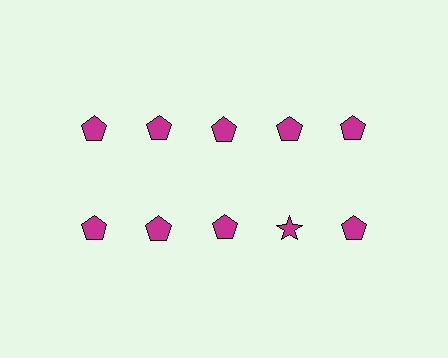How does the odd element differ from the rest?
It has a different shape: star instead of pentagon.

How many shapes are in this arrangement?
There are 10 shapes arranged in a grid pattern.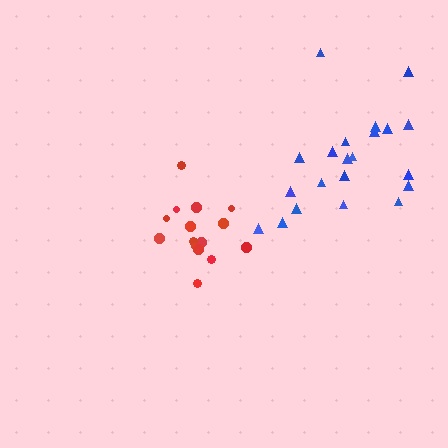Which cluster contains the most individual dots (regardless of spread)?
Blue (21).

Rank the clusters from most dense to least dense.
red, blue.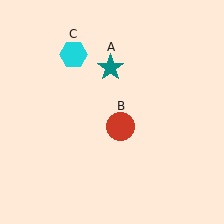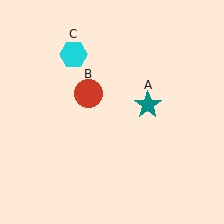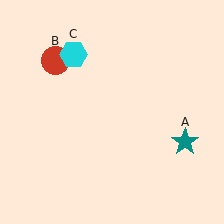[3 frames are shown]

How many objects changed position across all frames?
2 objects changed position: teal star (object A), red circle (object B).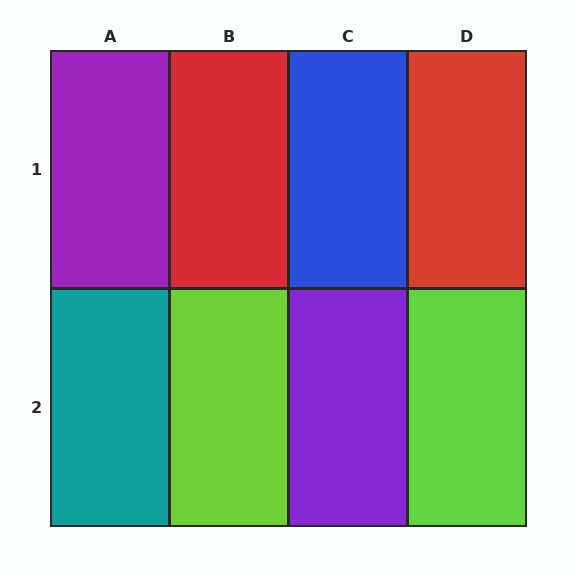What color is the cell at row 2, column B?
Lime.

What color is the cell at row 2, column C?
Purple.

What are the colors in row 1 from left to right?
Purple, red, blue, red.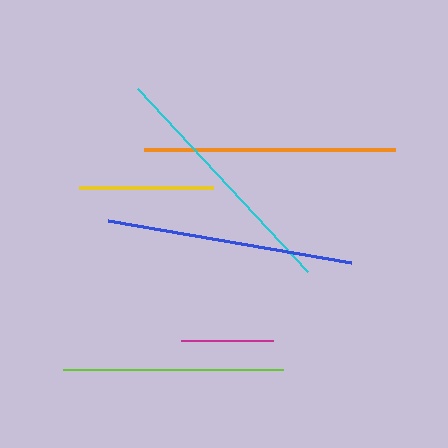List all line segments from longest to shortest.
From longest to shortest: orange, cyan, blue, lime, yellow, magenta.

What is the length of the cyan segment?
The cyan segment is approximately 249 pixels long.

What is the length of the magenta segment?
The magenta segment is approximately 92 pixels long.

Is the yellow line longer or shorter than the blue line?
The blue line is longer than the yellow line.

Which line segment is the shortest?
The magenta line is the shortest at approximately 92 pixels.